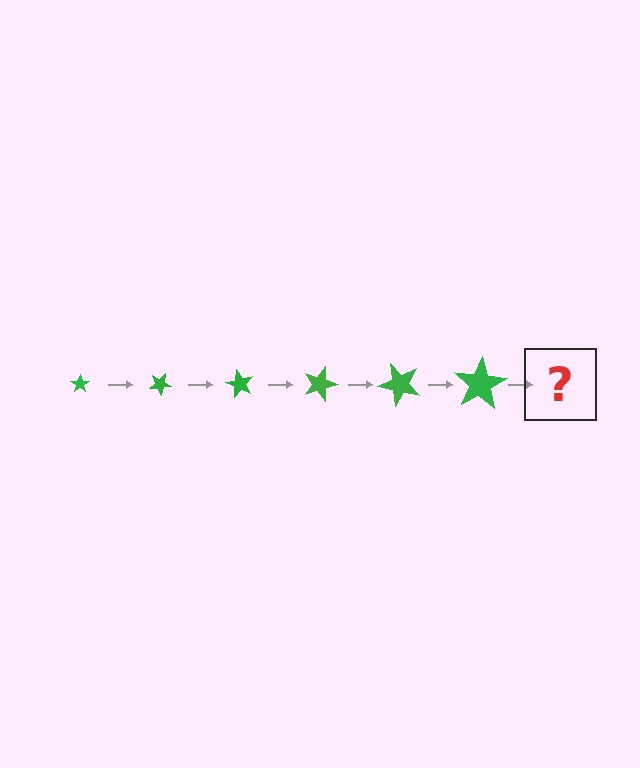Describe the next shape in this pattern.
It should be a star, larger than the previous one and rotated 180 degrees from the start.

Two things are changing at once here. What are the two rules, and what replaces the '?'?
The two rules are that the star grows larger each step and it rotates 30 degrees each step. The '?' should be a star, larger than the previous one and rotated 180 degrees from the start.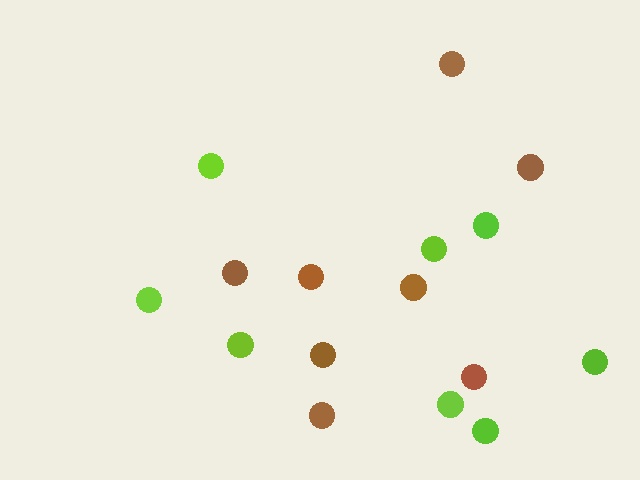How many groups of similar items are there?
There are 2 groups: one group of brown circles (8) and one group of lime circles (8).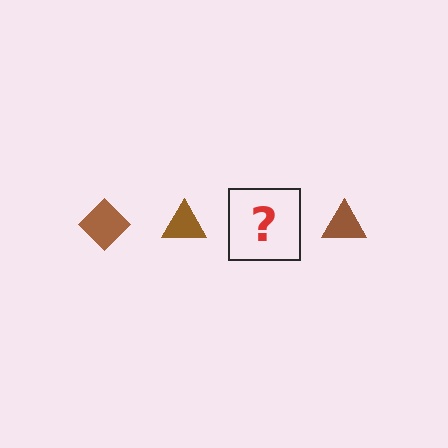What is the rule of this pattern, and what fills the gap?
The rule is that the pattern cycles through diamond, triangle shapes in brown. The gap should be filled with a brown diamond.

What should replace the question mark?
The question mark should be replaced with a brown diamond.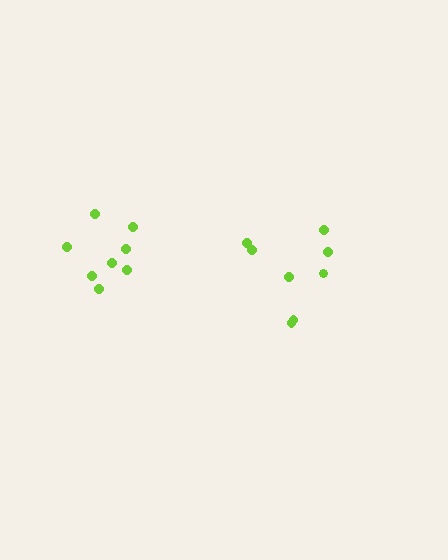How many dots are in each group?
Group 1: 8 dots, Group 2: 8 dots (16 total).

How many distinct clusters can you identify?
There are 2 distinct clusters.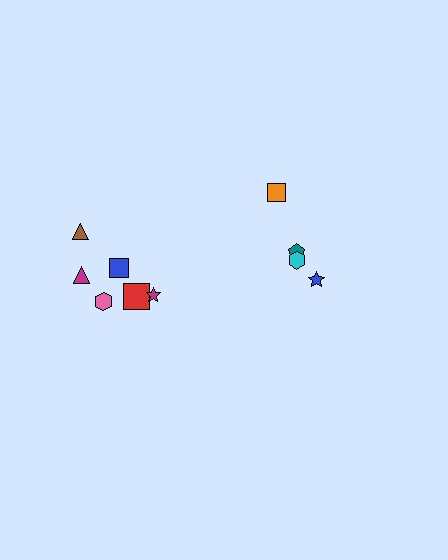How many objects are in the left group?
There are 6 objects.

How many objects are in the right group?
There are 4 objects.